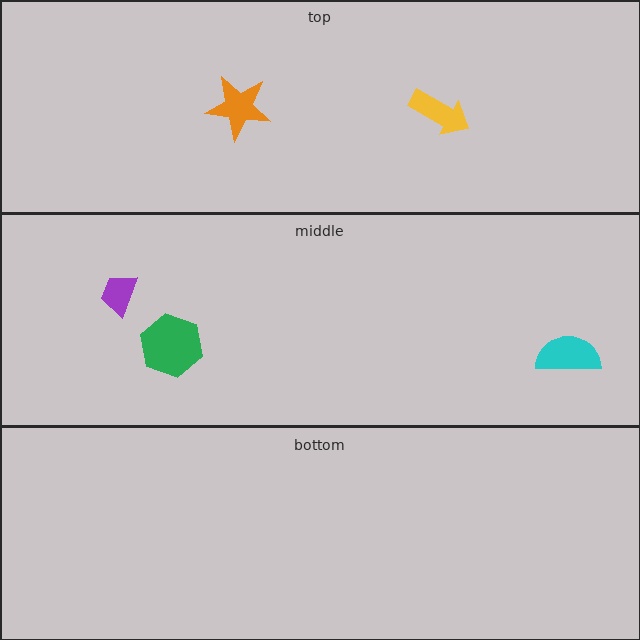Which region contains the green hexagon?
The middle region.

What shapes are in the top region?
The yellow arrow, the orange star.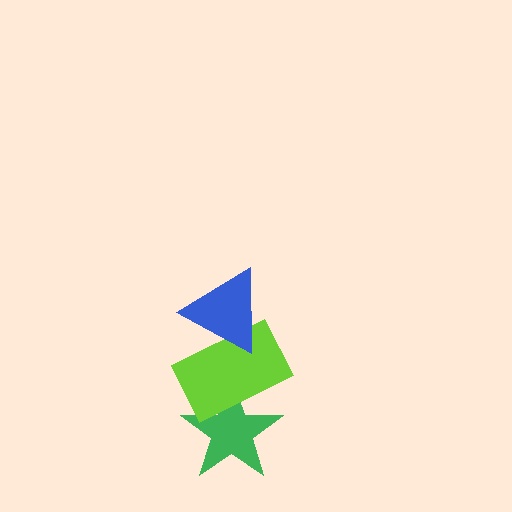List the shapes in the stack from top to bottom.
From top to bottom: the blue triangle, the lime rectangle, the green star.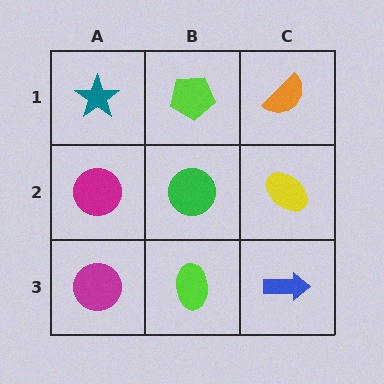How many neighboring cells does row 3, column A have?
2.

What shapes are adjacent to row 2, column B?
A lime pentagon (row 1, column B), a lime ellipse (row 3, column B), a magenta circle (row 2, column A), a yellow ellipse (row 2, column C).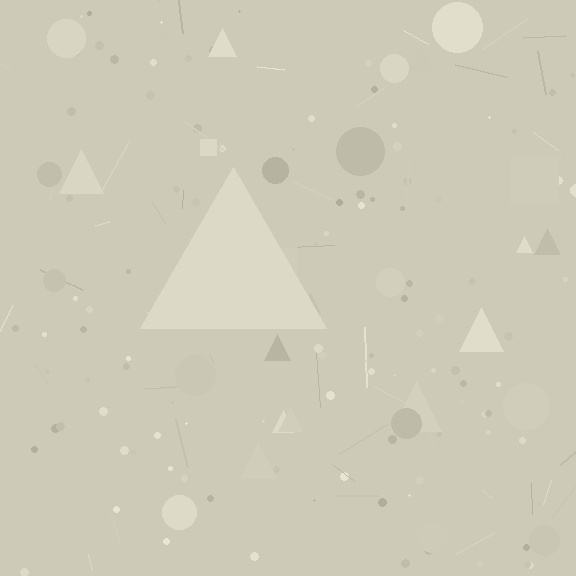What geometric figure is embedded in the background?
A triangle is embedded in the background.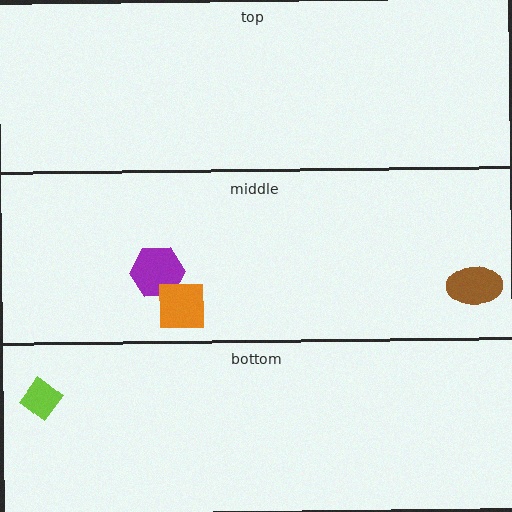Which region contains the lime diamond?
The bottom region.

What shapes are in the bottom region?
The lime diamond.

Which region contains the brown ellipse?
The middle region.